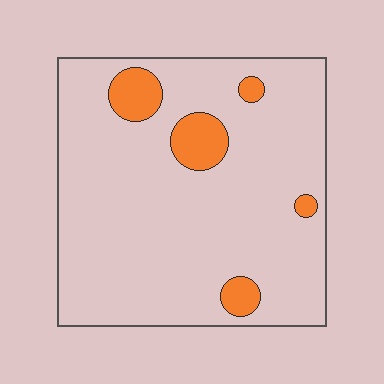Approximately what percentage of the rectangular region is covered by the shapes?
Approximately 10%.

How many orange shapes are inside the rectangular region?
5.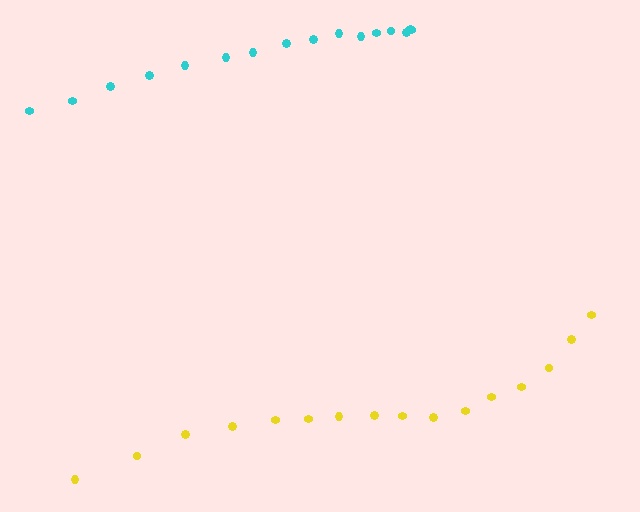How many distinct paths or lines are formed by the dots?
There are 2 distinct paths.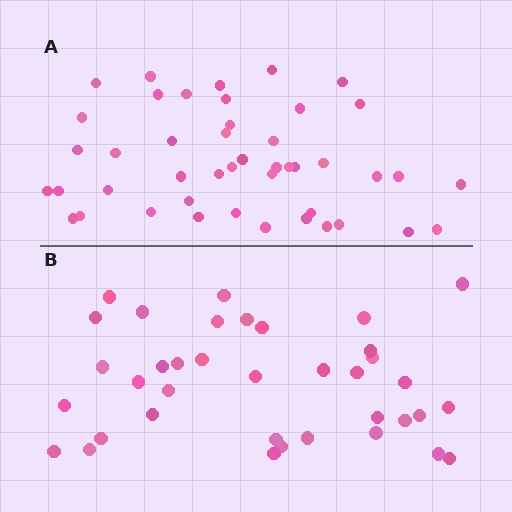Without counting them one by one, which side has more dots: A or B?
Region A (the top region) has more dots.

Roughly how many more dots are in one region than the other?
Region A has roughly 8 or so more dots than region B.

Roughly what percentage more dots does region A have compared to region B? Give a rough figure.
About 20% more.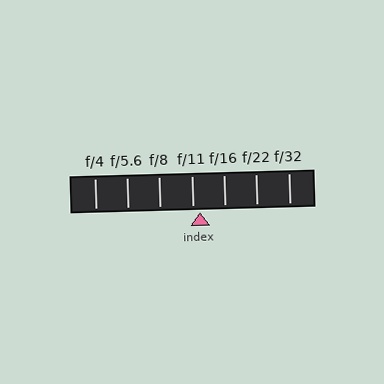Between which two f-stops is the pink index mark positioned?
The index mark is between f/11 and f/16.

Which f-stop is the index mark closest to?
The index mark is closest to f/11.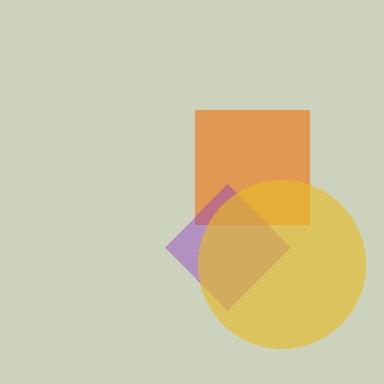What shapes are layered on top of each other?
The layered shapes are: an orange square, a purple diamond, a yellow circle.